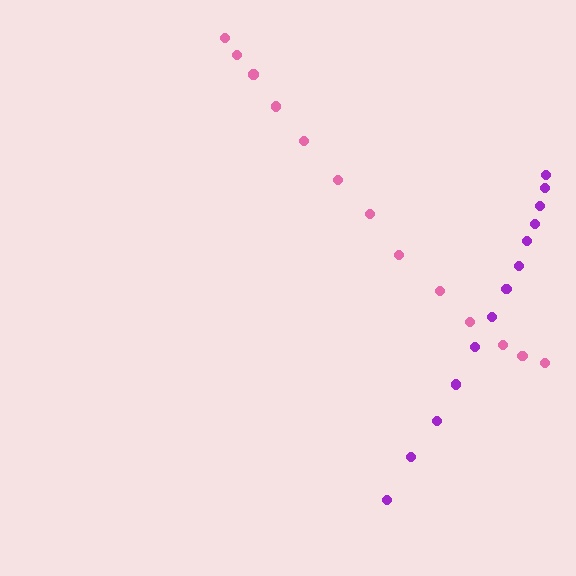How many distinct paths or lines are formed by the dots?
There are 2 distinct paths.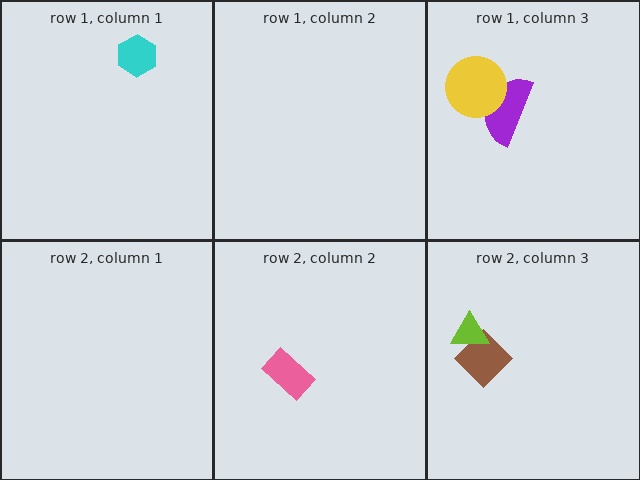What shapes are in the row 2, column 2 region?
The pink rectangle.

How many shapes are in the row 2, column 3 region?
2.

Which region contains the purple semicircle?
The row 1, column 3 region.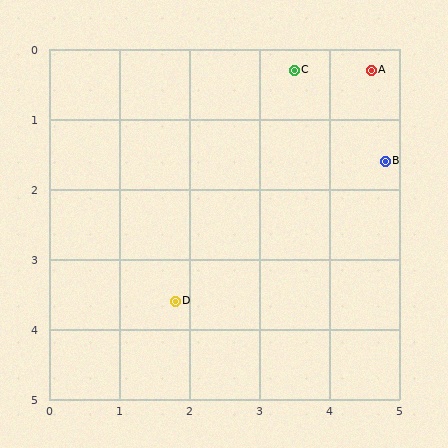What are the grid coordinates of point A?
Point A is at approximately (4.6, 0.3).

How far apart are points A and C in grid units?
Points A and C are about 1.1 grid units apart.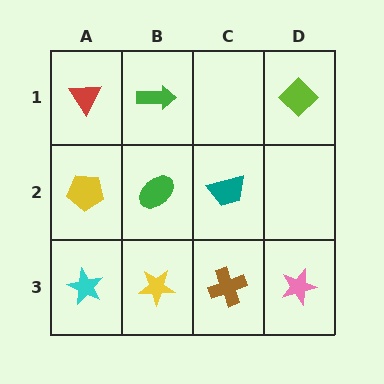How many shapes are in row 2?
3 shapes.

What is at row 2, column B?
A green ellipse.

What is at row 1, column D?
A lime diamond.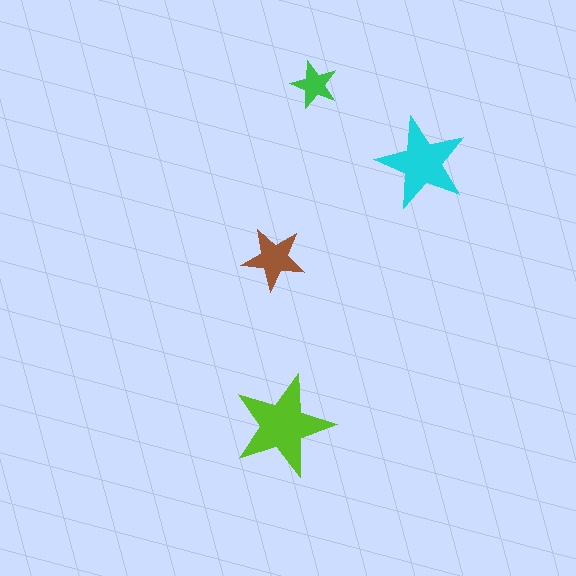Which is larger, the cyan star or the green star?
The cyan one.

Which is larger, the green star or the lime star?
The lime one.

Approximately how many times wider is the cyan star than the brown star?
About 1.5 times wider.